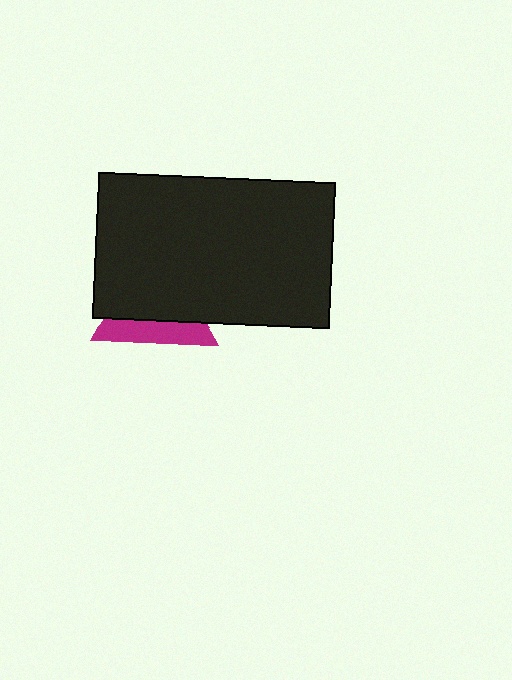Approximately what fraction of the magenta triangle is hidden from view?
Roughly 65% of the magenta triangle is hidden behind the black rectangle.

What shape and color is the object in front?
The object in front is a black rectangle.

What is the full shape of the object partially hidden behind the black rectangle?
The partially hidden object is a magenta triangle.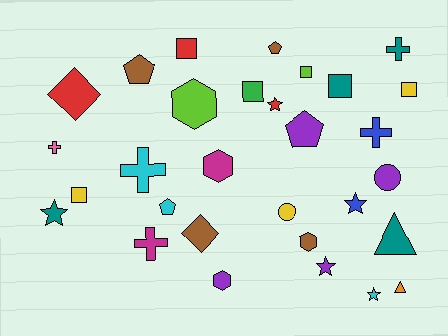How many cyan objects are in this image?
There are 3 cyan objects.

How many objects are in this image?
There are 30 objects.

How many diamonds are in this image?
There are 2 diamonds.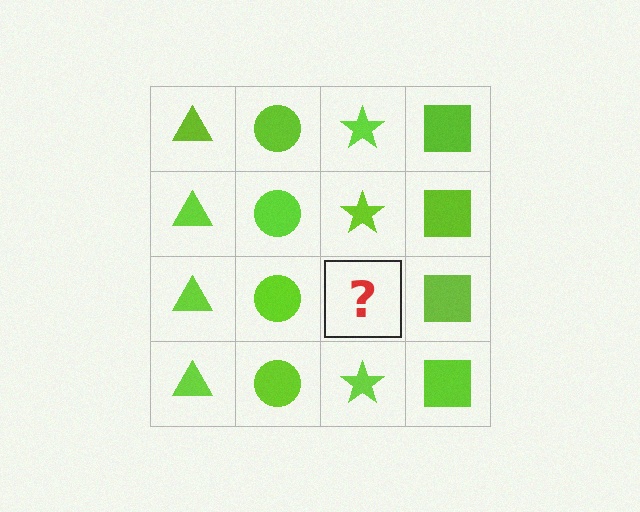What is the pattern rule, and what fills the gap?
The rule is that each column has a consistent shape. The gap should be filled with a lime star.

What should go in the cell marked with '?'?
The missing cell should contain a lime star.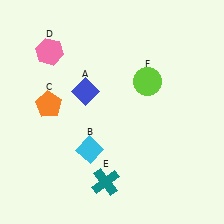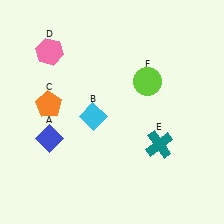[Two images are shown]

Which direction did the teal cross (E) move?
The teal cross (E) moved right.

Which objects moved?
The objects that moved are: the blue diamond (A), the cyan diamond (B), the teal cross (E).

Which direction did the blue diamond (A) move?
The blue diamond (A) moved down.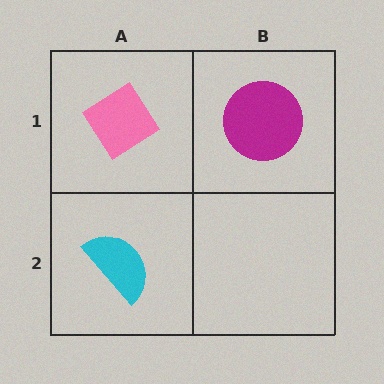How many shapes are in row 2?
1 shape.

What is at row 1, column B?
A magenta circle.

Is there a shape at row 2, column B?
No, that cell is empty.